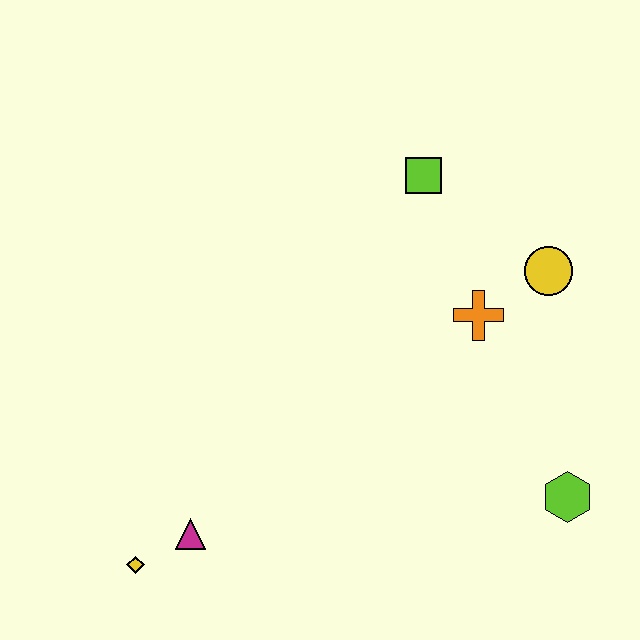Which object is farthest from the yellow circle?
The yellow diamond is farthest from the yellow circle.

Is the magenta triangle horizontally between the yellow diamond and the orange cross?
Yes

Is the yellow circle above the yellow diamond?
Yes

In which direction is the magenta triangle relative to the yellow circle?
The magenta triangle is to the left of the yellow circle.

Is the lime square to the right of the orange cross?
No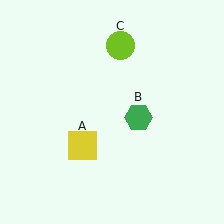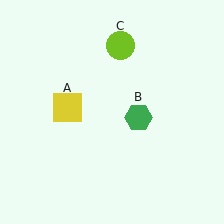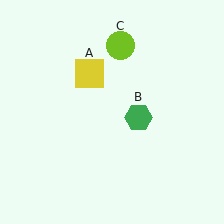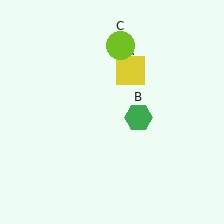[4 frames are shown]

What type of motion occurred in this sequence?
The yellow square (object A) rotated clockwise around the center of the scene.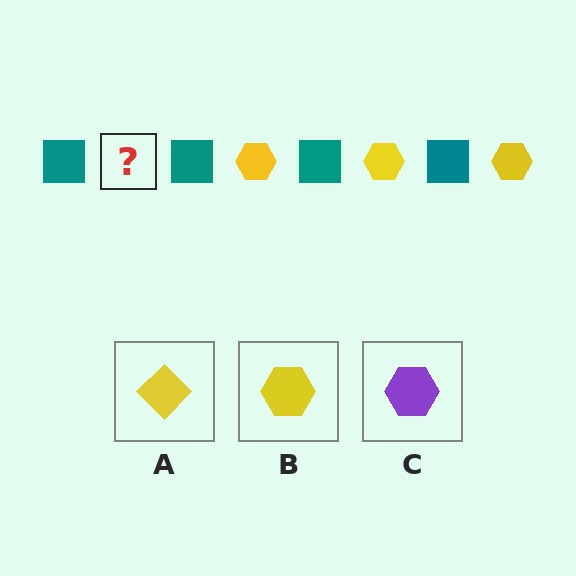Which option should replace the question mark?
Option B.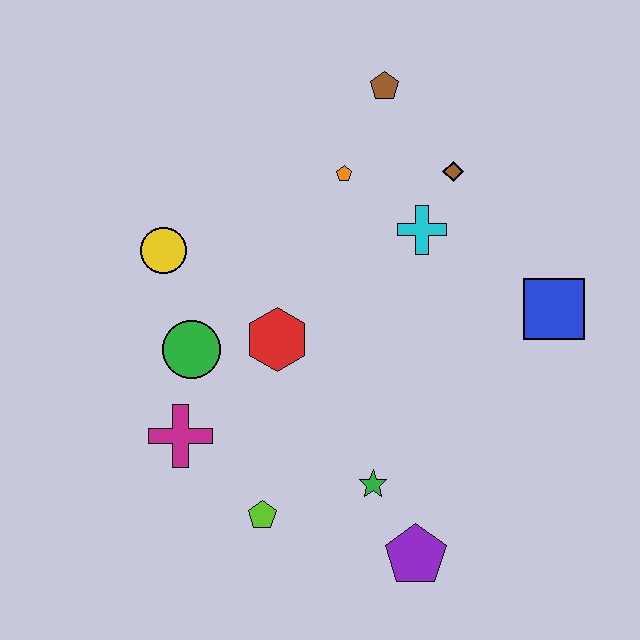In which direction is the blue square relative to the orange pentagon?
The blue square is to the right of the orange pentagon.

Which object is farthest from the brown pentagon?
The purple pentagon is farthest from the brown pentagon.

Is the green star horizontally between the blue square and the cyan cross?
No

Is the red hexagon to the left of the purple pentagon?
Yes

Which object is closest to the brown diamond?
The cyan cross is closest to the brown diamond.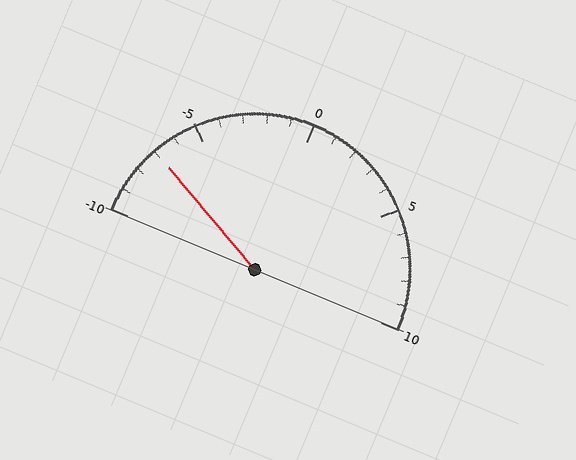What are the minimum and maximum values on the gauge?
The gauge ranges from -10 to 10.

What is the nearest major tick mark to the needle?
The nearest major tick mark is -5.